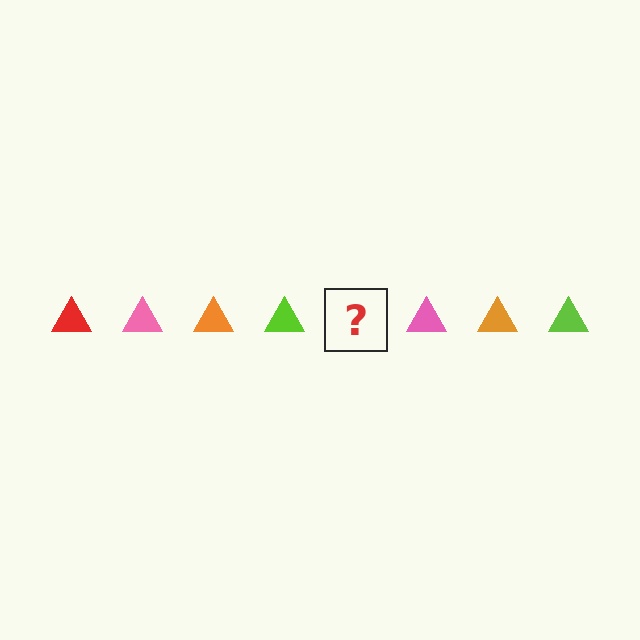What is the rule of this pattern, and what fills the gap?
The rule is that the pattern cycles through red, pink, orange, lime triangles. The gap should be filled with a red triangle.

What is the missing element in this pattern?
The missing element is a red triangle.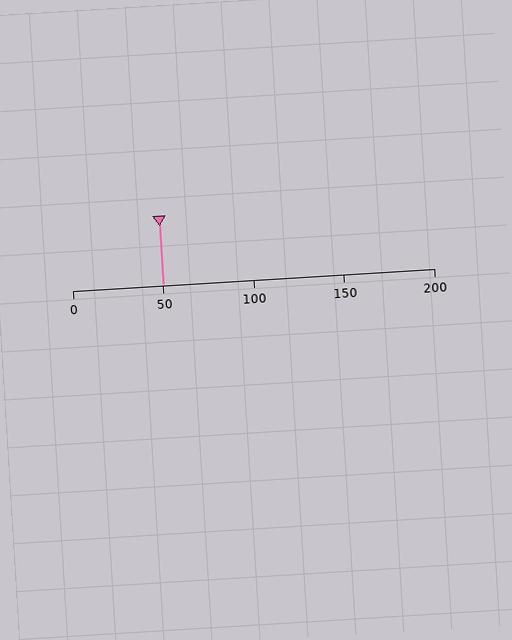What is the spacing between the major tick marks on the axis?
The major ticks are spaced 50 apart.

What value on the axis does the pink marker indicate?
The marker indicates approximately 50.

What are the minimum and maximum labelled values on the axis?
The axis runs from 0 to 200.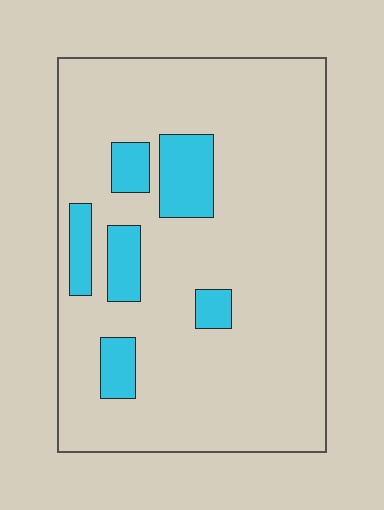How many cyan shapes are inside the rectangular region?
6.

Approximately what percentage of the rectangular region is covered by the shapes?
Approximately 15%.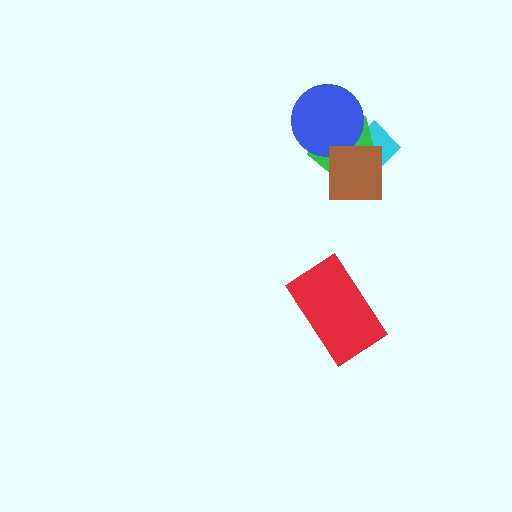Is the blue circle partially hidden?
No, no other shape covers it.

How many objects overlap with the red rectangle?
0 objects overlap with the red rectangle.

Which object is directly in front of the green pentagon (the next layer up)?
The blue circle is directly in front of the green pentagon.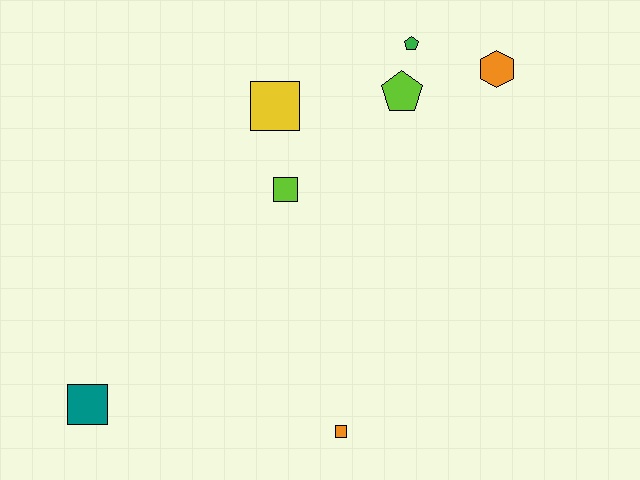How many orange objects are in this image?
There are 2 orange objects.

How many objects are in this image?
There are 7 objects.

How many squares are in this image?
There are 4 squares.